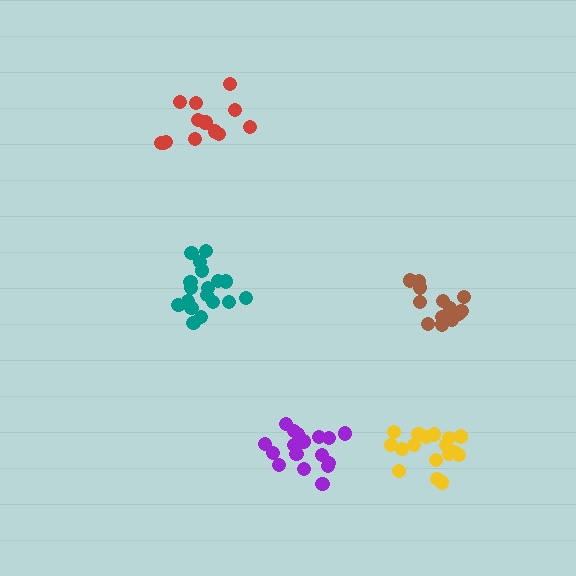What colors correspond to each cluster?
The clusters are colored: brown, teal, yellow, red, purple.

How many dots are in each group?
Group 1: 14 dots, Group 2: 18 dots, Group 3: 17 dots, Group 4: 13 dots, Group 5: 17 dots (79 total).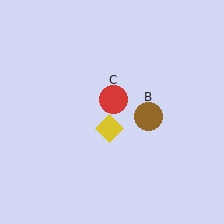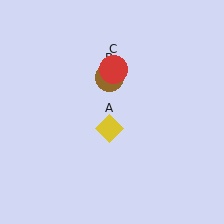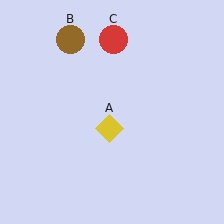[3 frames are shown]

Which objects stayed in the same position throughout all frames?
Yellow diamond (object A) remained stationary.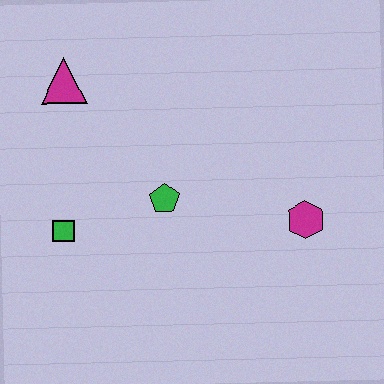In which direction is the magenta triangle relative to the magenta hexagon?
The magenta triangle is to the left of the magenta hexagon.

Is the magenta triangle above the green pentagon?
Yes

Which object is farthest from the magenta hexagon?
The magenta triangle is farthest from the magenta hexagon.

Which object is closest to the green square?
The green pentagon is closest to the green square.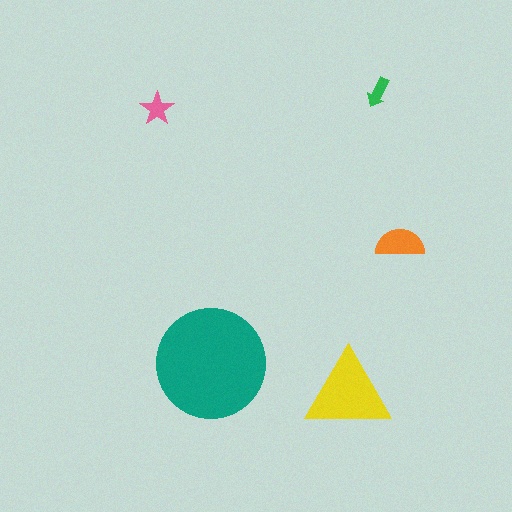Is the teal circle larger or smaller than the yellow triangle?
Larger.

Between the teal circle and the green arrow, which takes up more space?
The teal circle.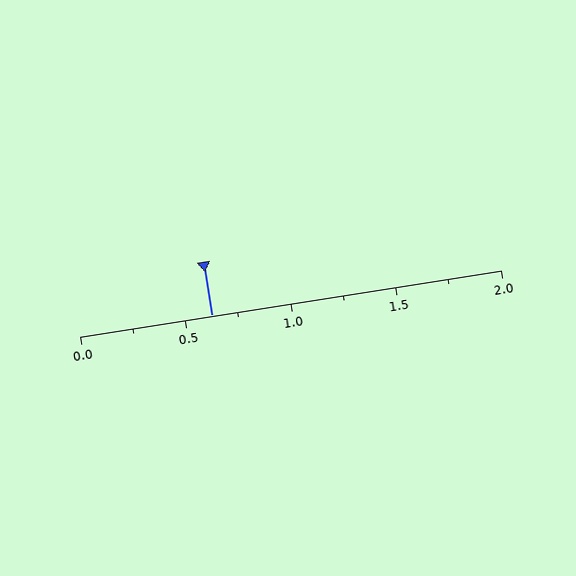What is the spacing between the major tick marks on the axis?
The major ticks are spaced 0.5 apart.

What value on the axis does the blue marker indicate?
The marker indicates approximately 0.62.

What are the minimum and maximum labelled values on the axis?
The axis runs from 0.0 to 2.0.